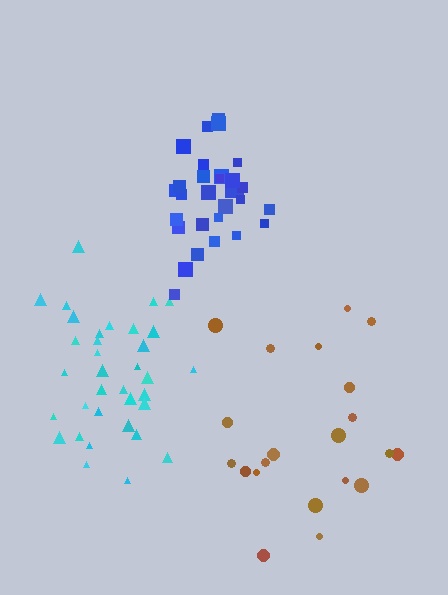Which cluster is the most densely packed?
Blue.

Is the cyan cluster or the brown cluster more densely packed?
Cyan.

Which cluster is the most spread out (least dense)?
Brown.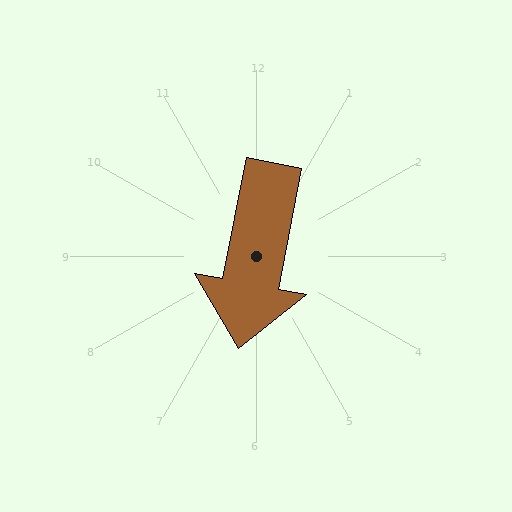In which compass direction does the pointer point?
South.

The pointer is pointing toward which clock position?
Roughly 6 o'clock.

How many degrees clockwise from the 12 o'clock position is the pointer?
Approximately 191 degrees.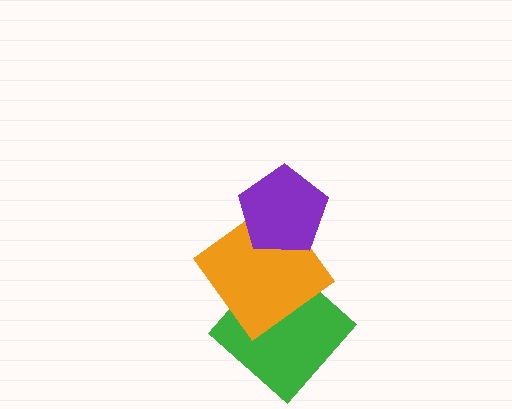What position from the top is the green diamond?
The green diamond is 3rd from the top.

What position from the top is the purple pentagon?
The purple pentagon is 1st from the top.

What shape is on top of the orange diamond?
The purple pentagon is on top of the orange diamond.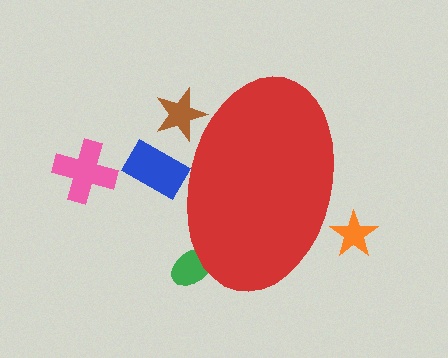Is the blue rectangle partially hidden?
Yes, the blue rectangle is partially hidden behind the red ellipse.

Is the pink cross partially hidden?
No, the pink cross is fully visible.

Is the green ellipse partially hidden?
Yes, the green ellipse is partially hidden behind the red ellipse.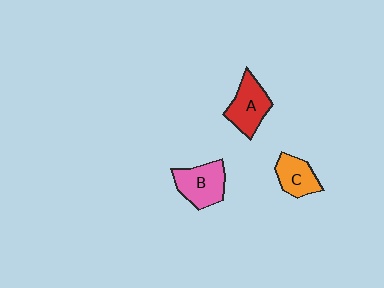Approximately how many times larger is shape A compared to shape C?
Approximately 1.3 times.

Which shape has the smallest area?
Shape C (orange).